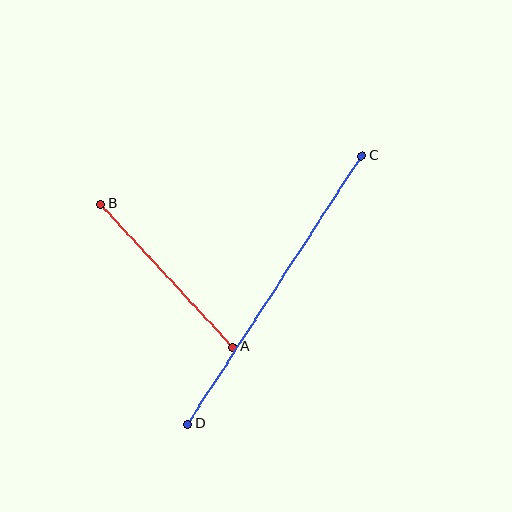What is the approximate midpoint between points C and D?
The midpoint is at approximately (274, 290) pixels.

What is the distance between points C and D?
The distance is approximately 320 pixels.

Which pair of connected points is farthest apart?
Points C and D are farthest apart.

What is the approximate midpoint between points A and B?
The midpoint is at approximately (167, 275) pixels.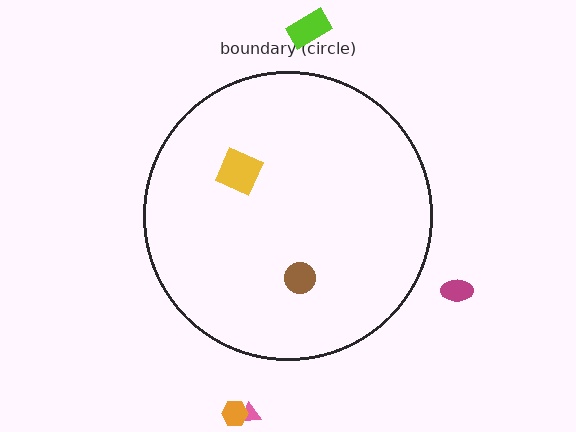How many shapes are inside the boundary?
2 inside, 4 outside.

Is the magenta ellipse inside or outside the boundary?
Outside.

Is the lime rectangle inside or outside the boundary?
Outside.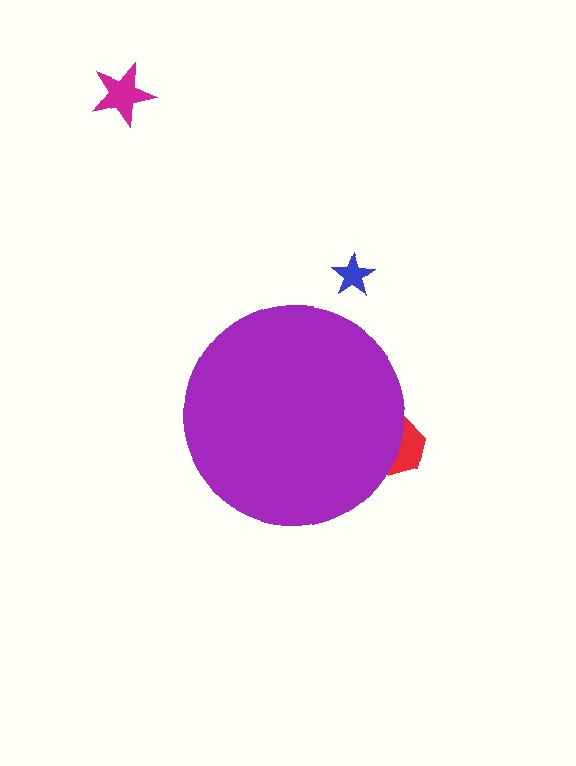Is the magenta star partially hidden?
No, the magenta star is fully visible.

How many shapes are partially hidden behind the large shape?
1 shape is partially hidden.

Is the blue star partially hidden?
No, the blue star is fully visible.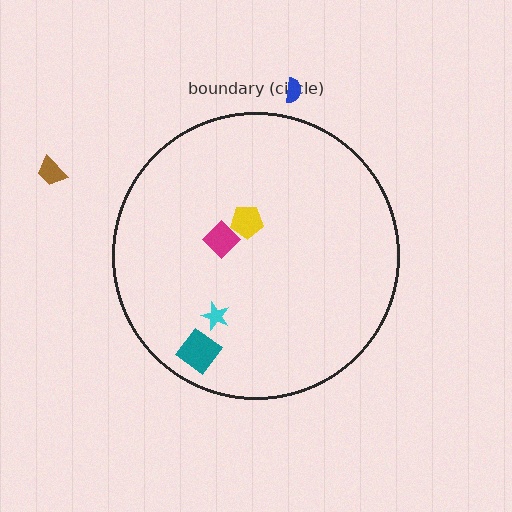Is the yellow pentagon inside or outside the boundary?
Inside.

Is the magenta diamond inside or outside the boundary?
Inside.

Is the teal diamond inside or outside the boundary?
Inside.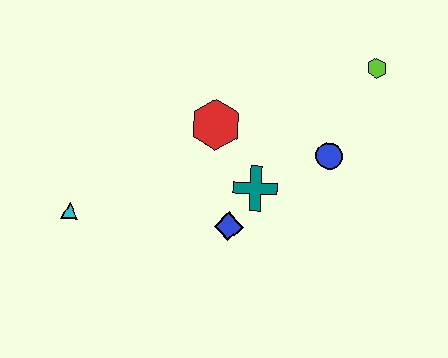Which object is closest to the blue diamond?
The teal cross is closest to the blue diamond.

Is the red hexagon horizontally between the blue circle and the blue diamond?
No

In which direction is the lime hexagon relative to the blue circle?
The lime hexagon is above the blue circle.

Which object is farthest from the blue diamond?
The lime hexagon is farthest from the blue diamond.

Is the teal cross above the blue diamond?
Yes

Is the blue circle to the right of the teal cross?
Yes